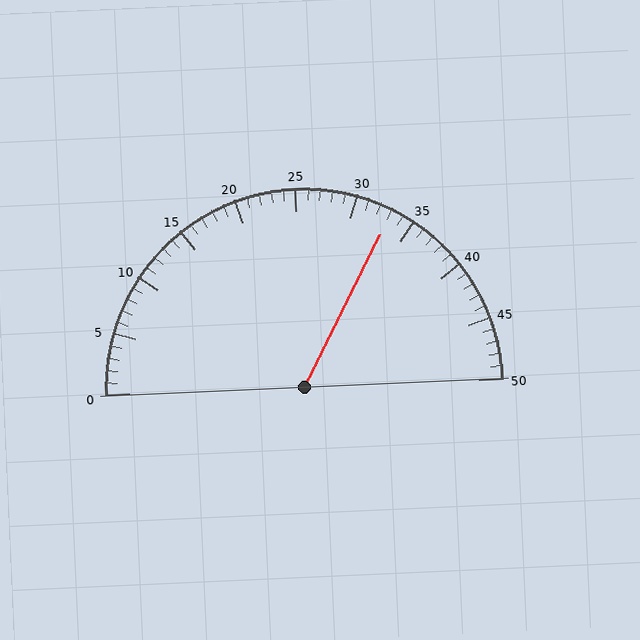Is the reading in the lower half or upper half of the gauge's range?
The reading is in the upper half of the range (0 to 50).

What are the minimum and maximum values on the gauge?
The gauge ranges from 0 to 50.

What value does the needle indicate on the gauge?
The needle indicates approximately 33.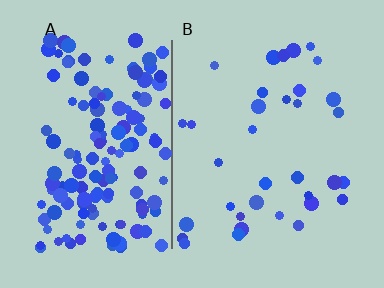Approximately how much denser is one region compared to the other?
Approximately 4.3× — region A over region B.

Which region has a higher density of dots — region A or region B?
A (the left).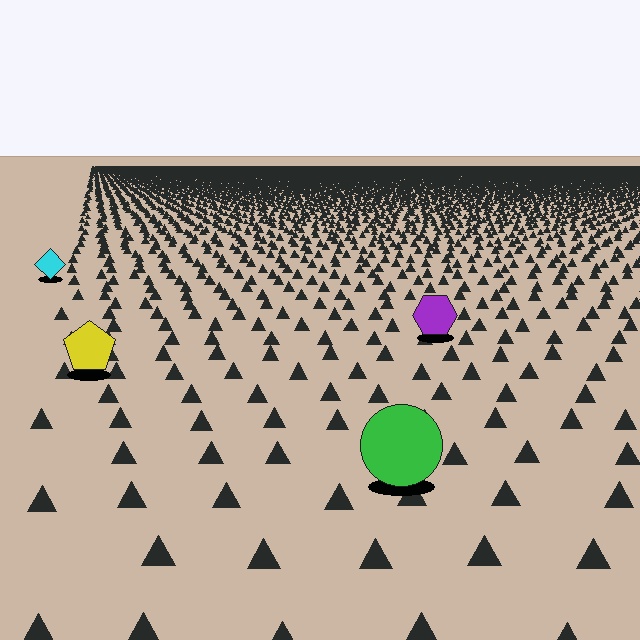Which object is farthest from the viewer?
The cyan diamond is farthest from the viewer. It appears smaller and the ground texture around it is denser.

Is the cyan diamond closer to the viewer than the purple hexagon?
No. The purple hexagon is closer — you can tell from the texture gradient: the ground texture is coarser near it.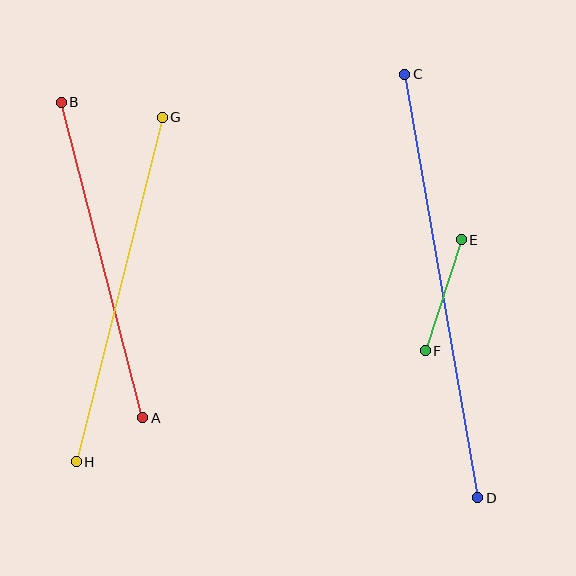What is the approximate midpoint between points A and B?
The midpoint is at approximately (102, 260) pixels.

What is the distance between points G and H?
The distance is approximately 355 pixels.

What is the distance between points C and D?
The distance is approximately 430 pixels.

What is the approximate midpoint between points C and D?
The midpoint is at approximately (441, 286) pixels.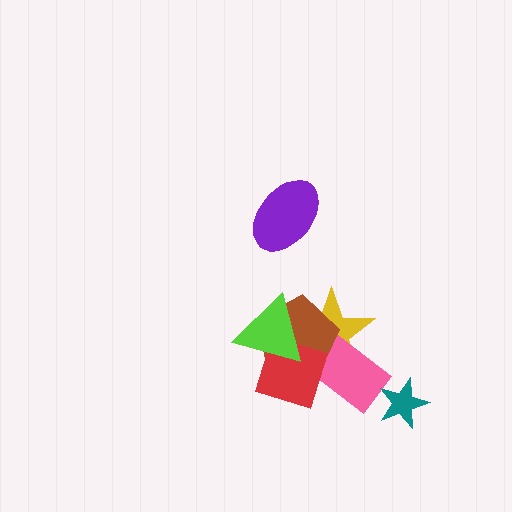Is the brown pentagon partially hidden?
Yes, it is partially covered by another shape.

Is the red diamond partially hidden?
Yes, it is partially covered by another shape.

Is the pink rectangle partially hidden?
Yes, it is partially covered by another shape.